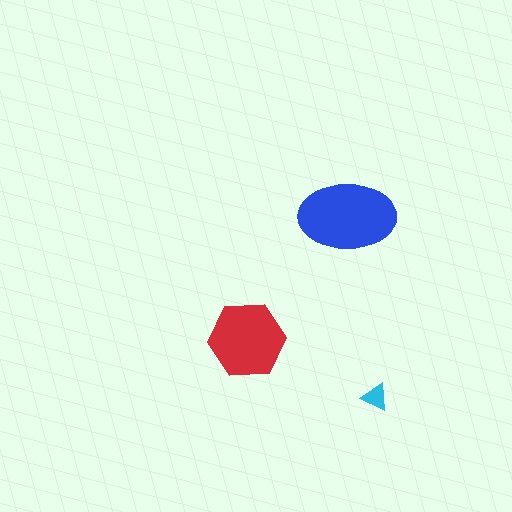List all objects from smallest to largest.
The cyan triangle, the red hexagon, the blue ellipse.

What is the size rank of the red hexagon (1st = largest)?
2nd.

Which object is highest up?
The blue ellipse is topmost.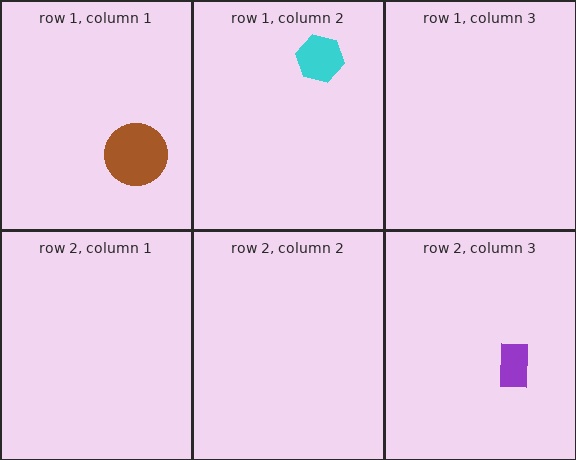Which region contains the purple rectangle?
The row 2, column 3 region.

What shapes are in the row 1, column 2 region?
The cyan hexagon.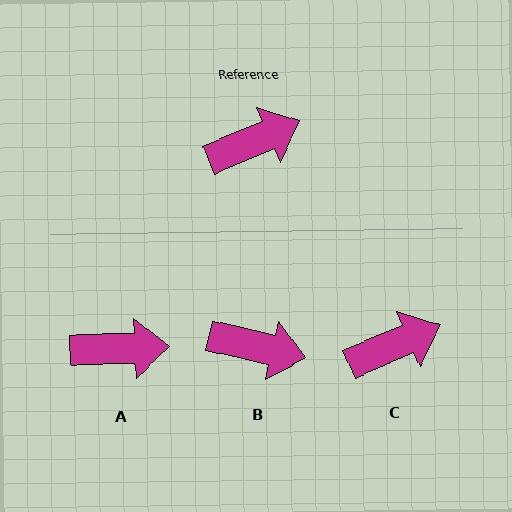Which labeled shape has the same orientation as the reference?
C.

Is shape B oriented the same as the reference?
No, it is off by about 36 degrees.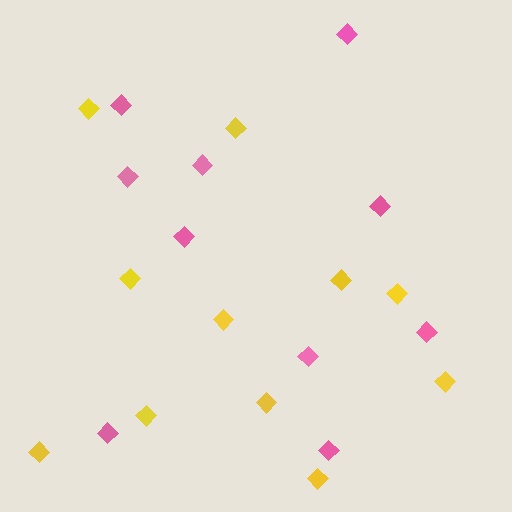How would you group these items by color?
There are 2 groups: one group of pink diamonds (10) and one group of yellow diamonds (11).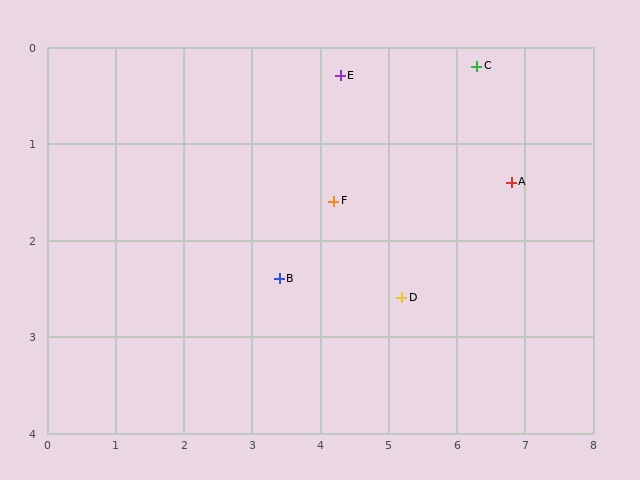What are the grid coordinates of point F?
Point F is at approximately (4.2, 1.6).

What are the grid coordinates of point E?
Point E is at approximately (4.3, 0.3).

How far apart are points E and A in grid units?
Points E and A are about 2.7 grid units apart.